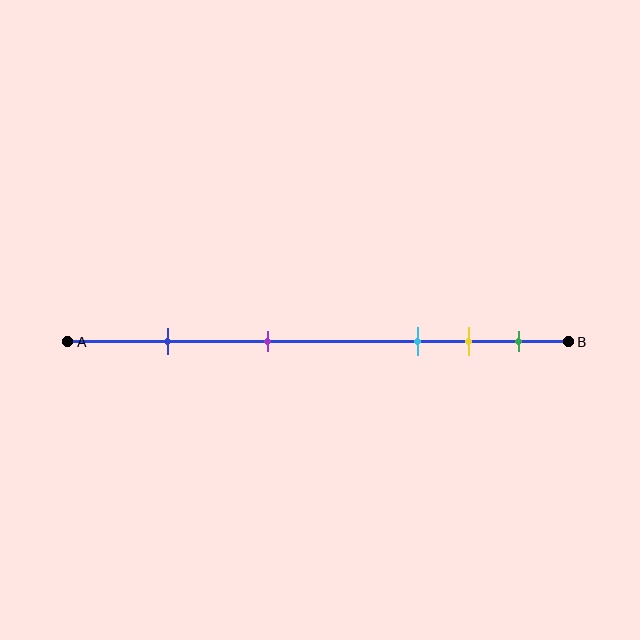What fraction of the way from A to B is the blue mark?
The blue mark is approximately 20% (0.2) of the way from A to B.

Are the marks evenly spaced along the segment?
No, the marks are not evenly spaced.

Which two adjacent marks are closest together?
The yellow and green marks are the closest adjacent pair.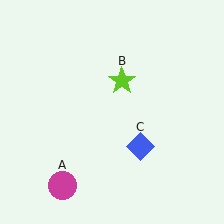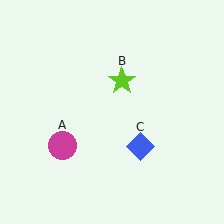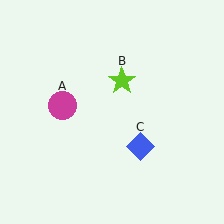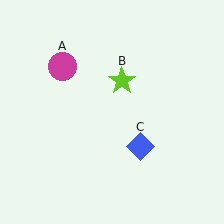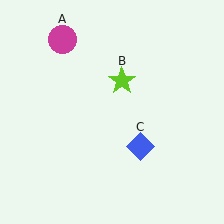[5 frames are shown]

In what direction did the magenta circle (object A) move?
The magenta circle (object A) moved up.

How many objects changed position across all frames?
1 object changed position: magenta circle (object A).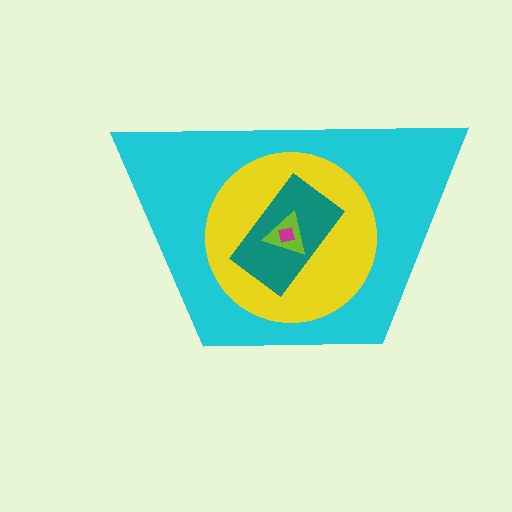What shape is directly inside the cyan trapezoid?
The yellow circle.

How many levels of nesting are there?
5.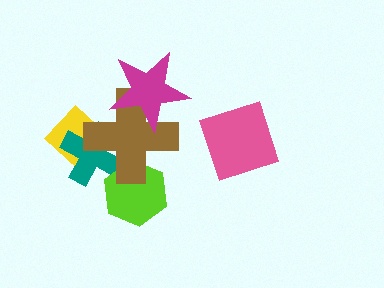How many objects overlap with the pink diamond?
0 objects overlap with the pink diamond.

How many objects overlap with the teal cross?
3 objects overlap with the teal cross.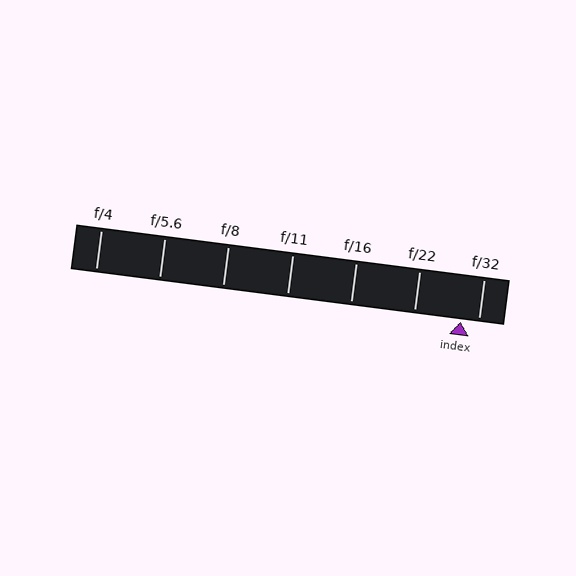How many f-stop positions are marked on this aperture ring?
There are 7 f-stop positions marked.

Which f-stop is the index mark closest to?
The index mark is closest to f/32.